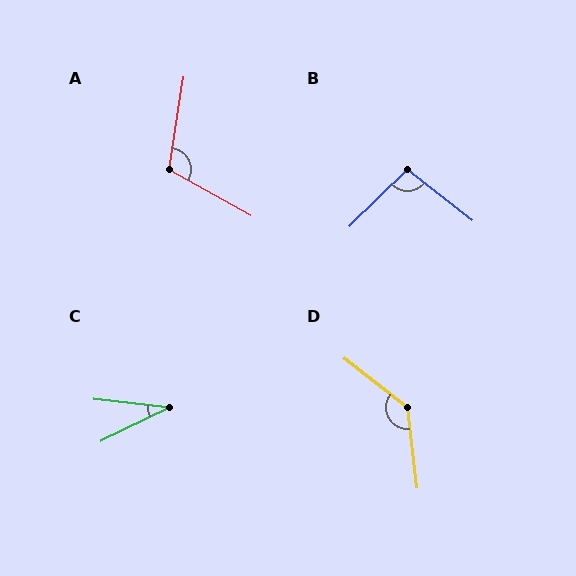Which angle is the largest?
D, at approximately 135 degrees.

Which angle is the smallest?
C, at approximately 33 degrees.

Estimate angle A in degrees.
Approximately 110 degrees.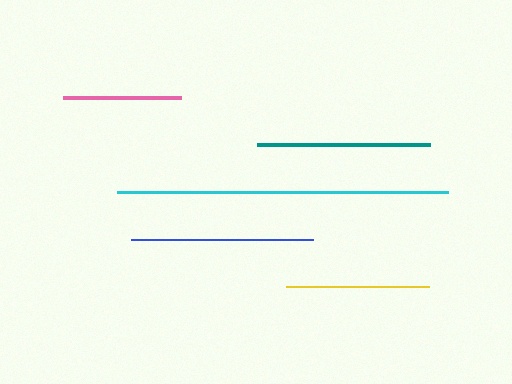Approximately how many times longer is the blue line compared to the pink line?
The blue line is approximately 1.5 times the length of the pink line.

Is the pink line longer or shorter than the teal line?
The teal line is longer than the pink line.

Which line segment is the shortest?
The pink line is the shortest at approximately 118 pixels.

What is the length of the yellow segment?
The yellow segment is approximately 144 pixels long.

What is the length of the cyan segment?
The cyan segment is approximately 331 pixels long.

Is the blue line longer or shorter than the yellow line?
The blue line is longer than the yellow line.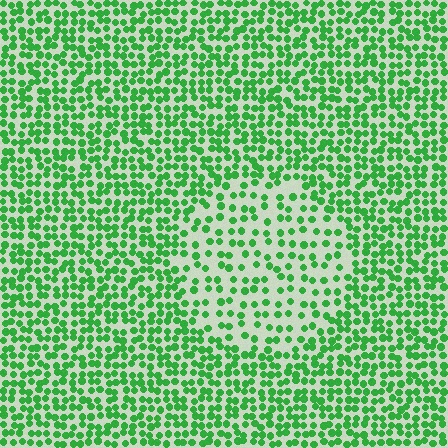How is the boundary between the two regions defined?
The boundary is defined by a change in element density (approximately 1.9x ratio). All elements are the same color, size, and shape.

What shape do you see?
I see a circle.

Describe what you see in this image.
The image contains small green elements arranged at two different densities. A circle-shaped region is visible where the elements are less densely packed than the surrounding area.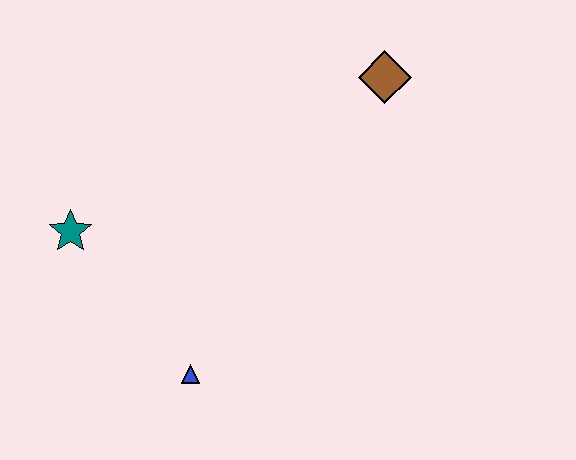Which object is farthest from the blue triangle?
The brown diamond is farthest from the blue triangle.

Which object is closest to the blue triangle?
The teal star is closest to the blue triangle.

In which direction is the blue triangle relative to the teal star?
The blue triangle is below the teal star.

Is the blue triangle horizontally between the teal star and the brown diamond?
Yes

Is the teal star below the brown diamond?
Yes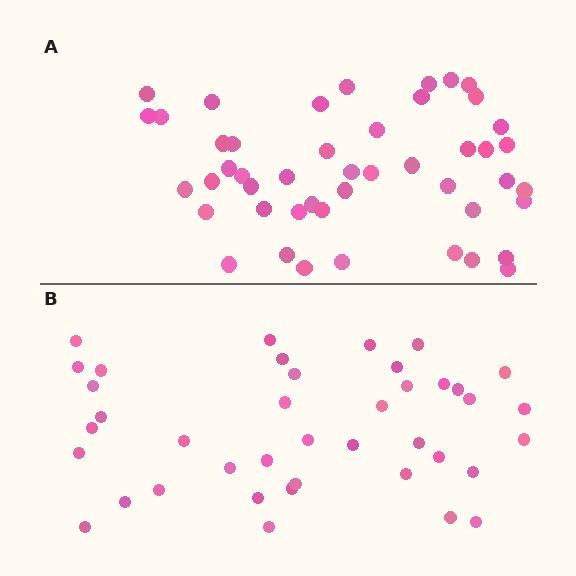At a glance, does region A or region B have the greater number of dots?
Region A (the top region) has more dots.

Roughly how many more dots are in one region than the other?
Region A has roughly 8 or so more dots than region B.